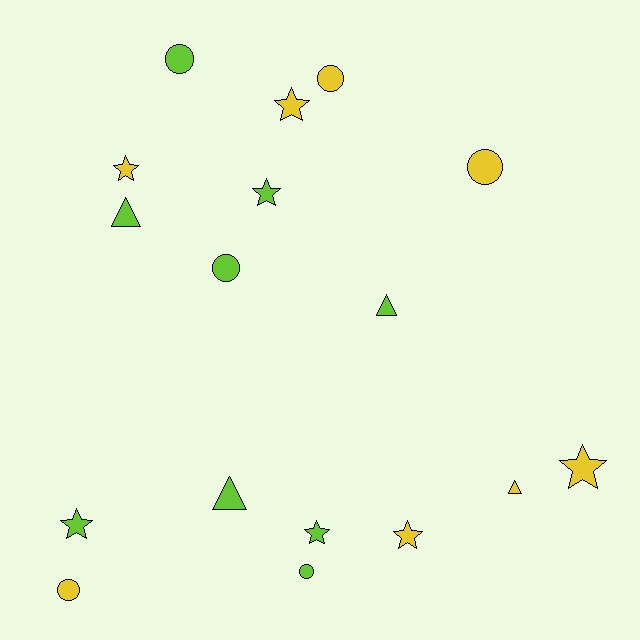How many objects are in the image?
There are 17 objects.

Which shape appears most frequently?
Star, with 7 objects.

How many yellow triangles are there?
There is 1 yellow triangle.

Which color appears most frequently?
Lime, with 9 objects.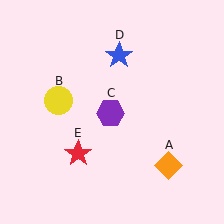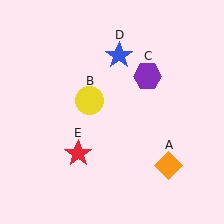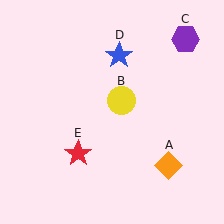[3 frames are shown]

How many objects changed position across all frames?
2 objects changed position: yellow circle (object B), purple hexagon (object C).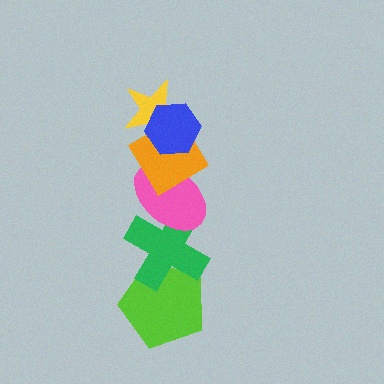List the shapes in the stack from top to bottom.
From top to bottom: the blue hexagon, the yellow star, the orange diamond, the pink ellipse, the green cross, the lime pentagon.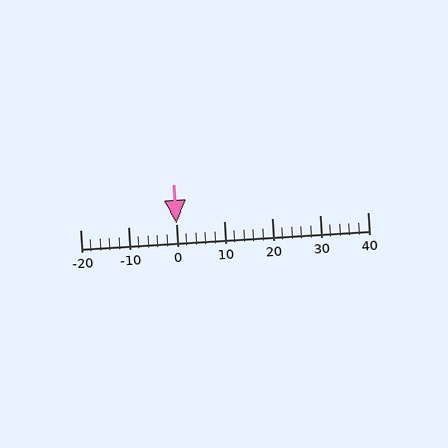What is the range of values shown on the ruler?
The ruler shows values from -20 to 40.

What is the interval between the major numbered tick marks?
The major tick marks are spaced 10 units apart.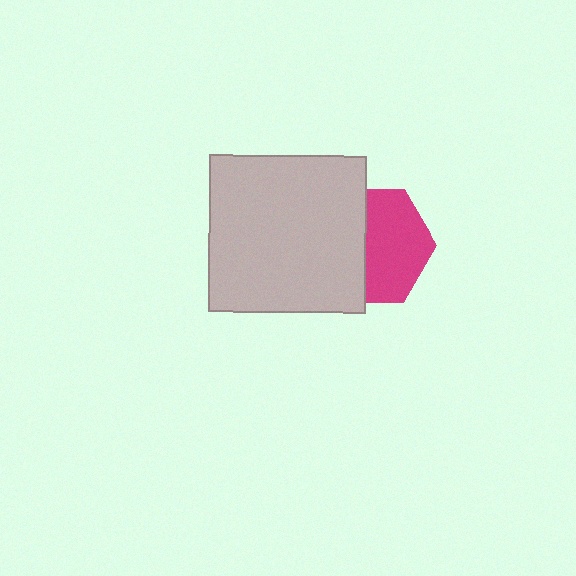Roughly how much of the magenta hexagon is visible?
About half of it is visible (roughly 55%).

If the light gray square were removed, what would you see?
You would see the complete magenta hexagon.